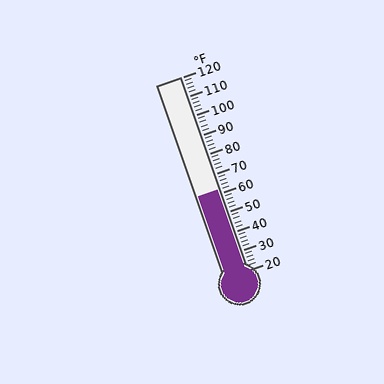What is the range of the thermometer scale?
The thermometer scale ranges from 20°F to 120°F.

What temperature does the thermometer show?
The thermometer shows approximately 62°F.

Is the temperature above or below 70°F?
The temperature is below 70°F.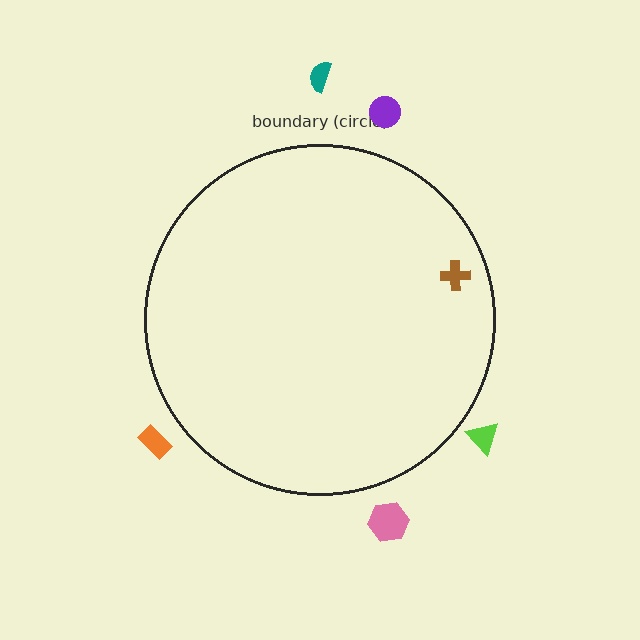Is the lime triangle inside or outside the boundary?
Outside.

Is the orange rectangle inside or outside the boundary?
Outside.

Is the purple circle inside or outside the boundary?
Outside.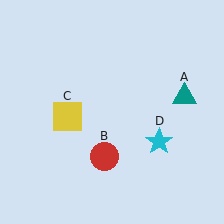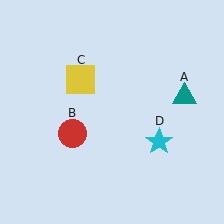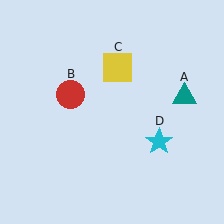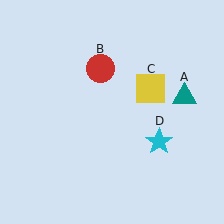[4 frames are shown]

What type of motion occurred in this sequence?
The red circle (object B), yellow square (object C) rotated clockwise around the center of the scene.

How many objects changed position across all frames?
2 objects changed position: red circle (object B), yellow square (object C).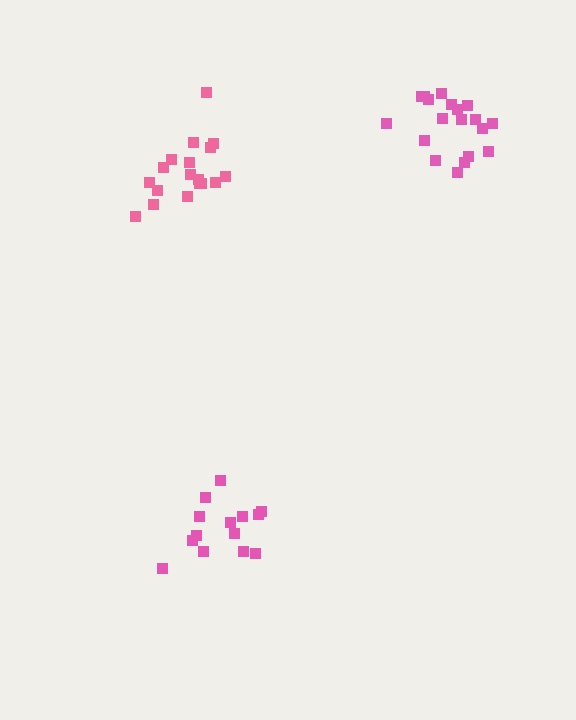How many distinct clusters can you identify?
There are 3 distinct clusters.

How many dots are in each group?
Group 1: 14 dots, Group 2: 18 dots, Group 3: 19 dots (51 total).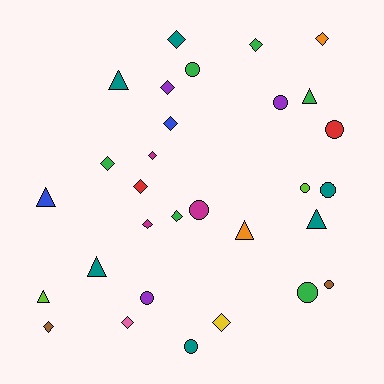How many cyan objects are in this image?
There are no cyan objects.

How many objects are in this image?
There are 30 objects.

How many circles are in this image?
There are 10 circles.